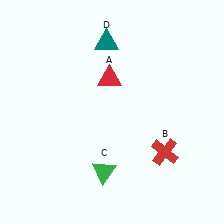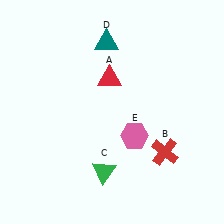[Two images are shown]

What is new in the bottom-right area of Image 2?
A pink hexagon (E) was added in the bottom-right area of Image 2.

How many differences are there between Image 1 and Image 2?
There is 1 difference between the two images.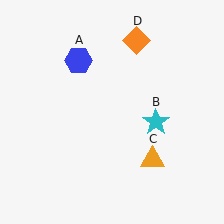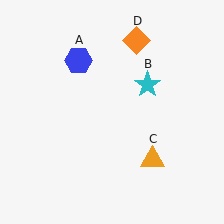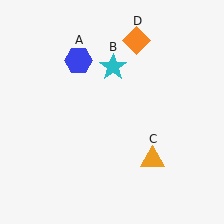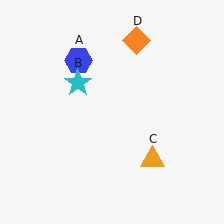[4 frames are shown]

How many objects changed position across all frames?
1 object changed position: cyan star (object B).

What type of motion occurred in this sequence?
The cyan star (object B) rotated counterclockwise around the center of the scene.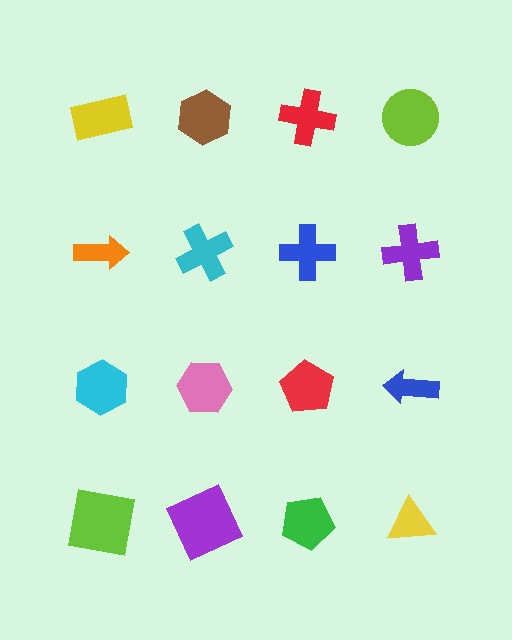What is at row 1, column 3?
A red cross.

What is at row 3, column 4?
A blue arrow.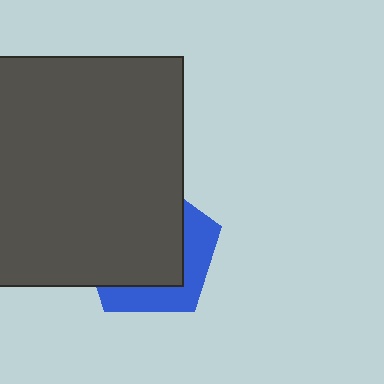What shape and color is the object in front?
The object in front is a dark gray square.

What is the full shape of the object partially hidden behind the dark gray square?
The partially hidden object is a blue pentagon.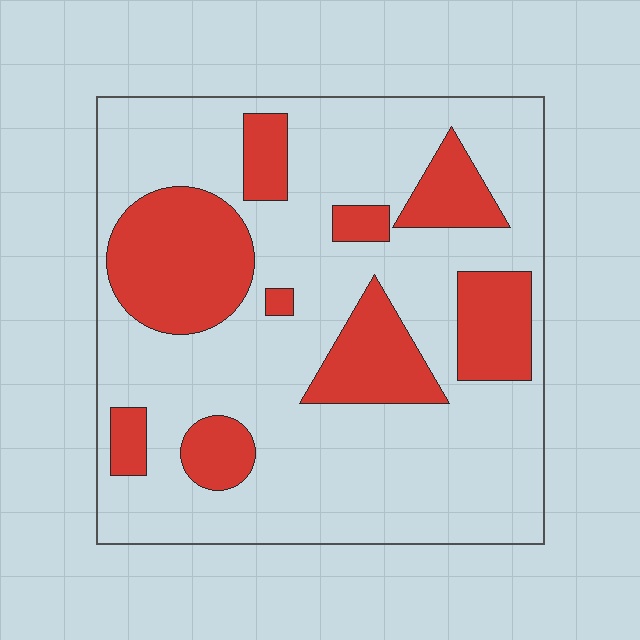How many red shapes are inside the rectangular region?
9.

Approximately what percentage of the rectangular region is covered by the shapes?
Approximately 30%.